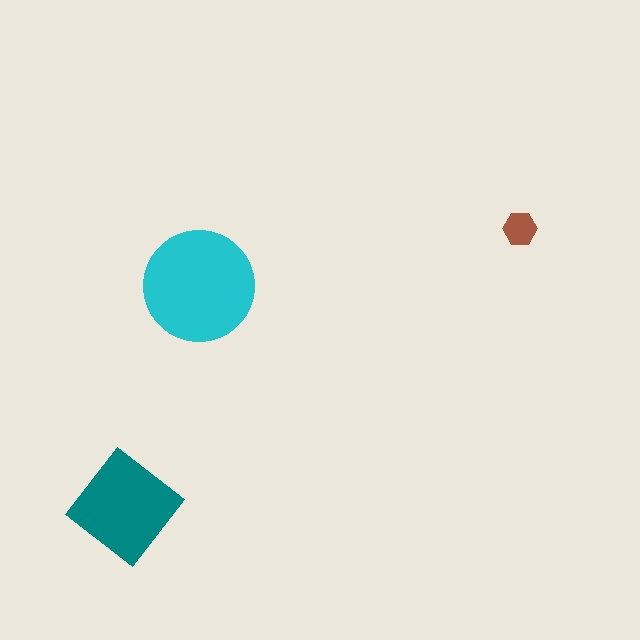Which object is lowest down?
The teal diamond is bottommost.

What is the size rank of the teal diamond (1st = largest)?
2nd.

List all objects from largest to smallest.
The cyan circle, the teal diamond, the brown hexagon.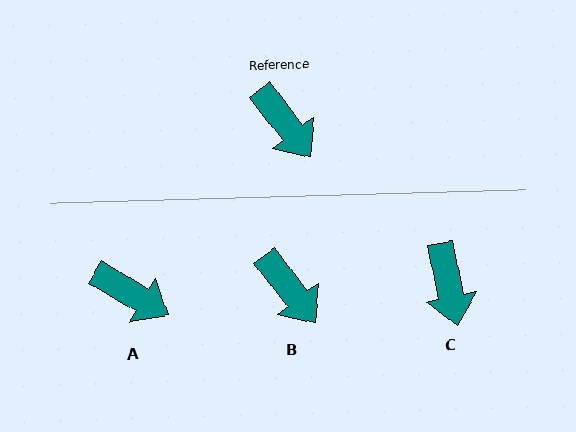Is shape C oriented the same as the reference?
No, it is off by about 25 degrees.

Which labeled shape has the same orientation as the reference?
B.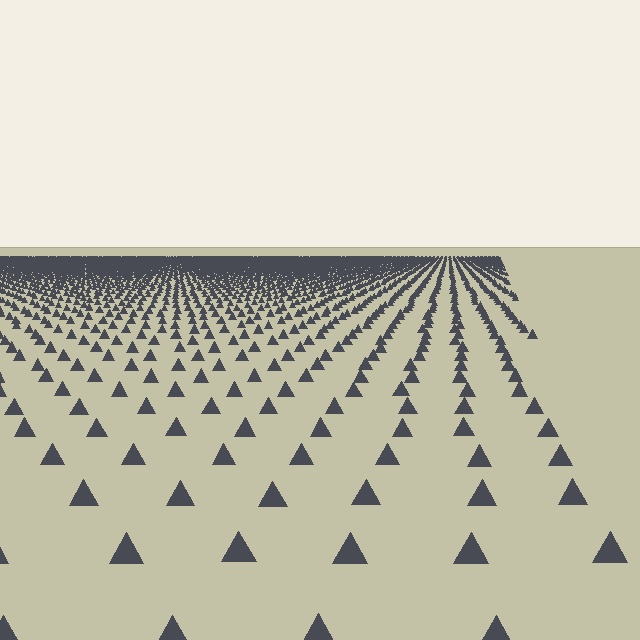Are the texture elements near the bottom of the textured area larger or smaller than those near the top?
Larger. Near the bottom, elements are closer to the viewer and appear at a bigger on-screen size.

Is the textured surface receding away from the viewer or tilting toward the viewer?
The surface is receding away from the viewer. Texture elements get smaller and denser toward the top.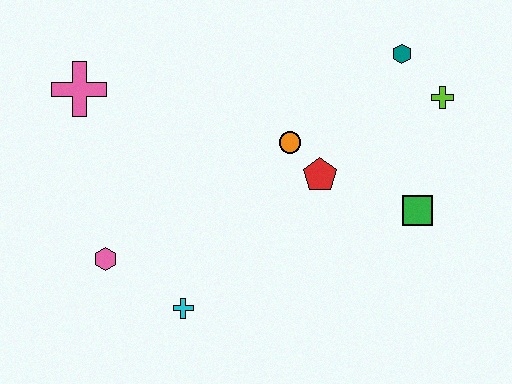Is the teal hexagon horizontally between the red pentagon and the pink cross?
No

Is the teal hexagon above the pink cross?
Yes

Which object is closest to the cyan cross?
The pink hexagon is closest to the cyan cross.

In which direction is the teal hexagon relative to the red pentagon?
The teal hexagon is above the red pentagon.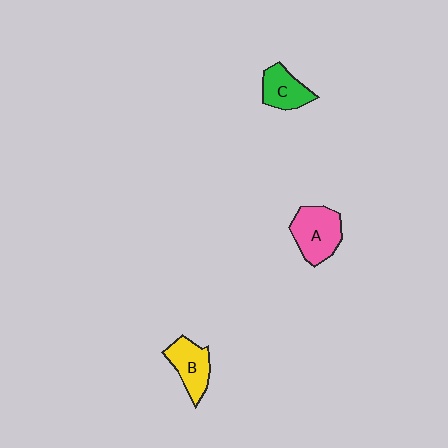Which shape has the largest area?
Shape A (pink).